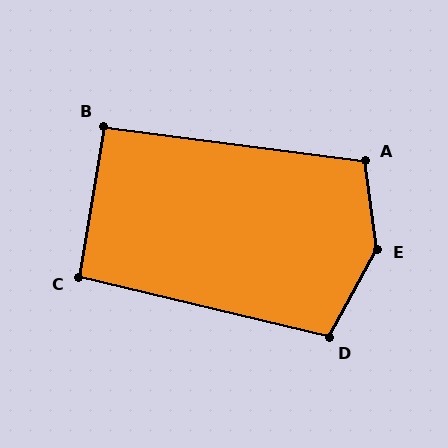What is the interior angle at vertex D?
Approximately 105 degrees (obtuse).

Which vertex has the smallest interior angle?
B, at approximately 92 degrees.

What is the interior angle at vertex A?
Approximately 105 degrees (obtuse).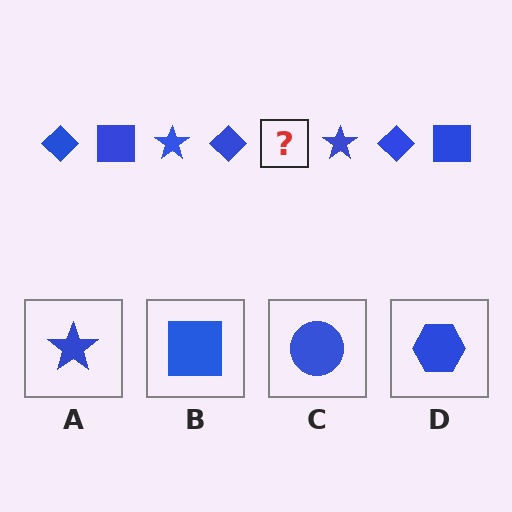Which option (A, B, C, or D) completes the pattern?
B.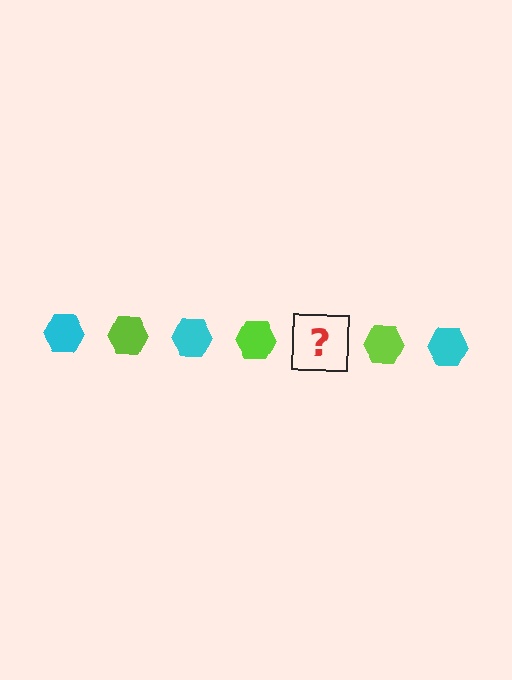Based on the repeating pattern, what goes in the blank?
The blank should be a cyan hexagon.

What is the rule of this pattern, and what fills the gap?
The rule is that the pattern cycles through cyan, lime hexagons. The gap should be filled with a cyan hexagon.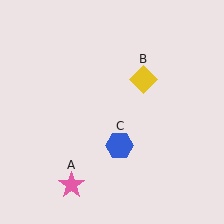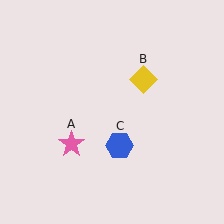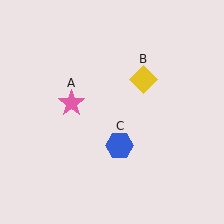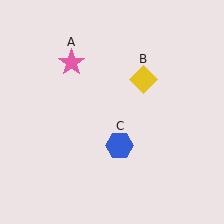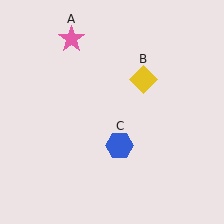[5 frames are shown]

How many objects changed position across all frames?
1 object changed position: pink star (object A).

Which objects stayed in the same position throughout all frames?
Yellow diamond (object B) and blue hexagon (object C) remained stationary.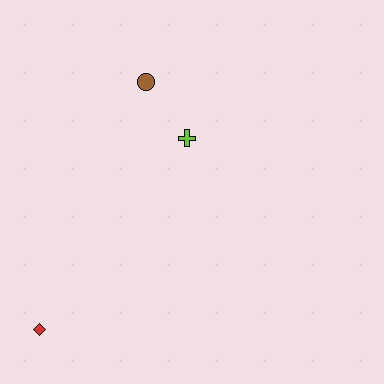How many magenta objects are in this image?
There are no magenta objects.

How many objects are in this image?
There are 3 objects.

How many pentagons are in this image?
There are no pentagons.